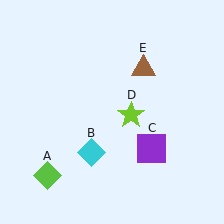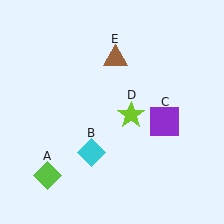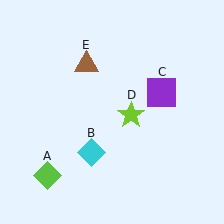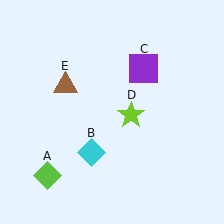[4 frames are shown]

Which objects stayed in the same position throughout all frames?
Lime diamond (object A) and cyan diamond (object B) and lime star (object D) remained stationary.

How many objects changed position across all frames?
2 objects changed position: purple square (object C), brown triangle (object E).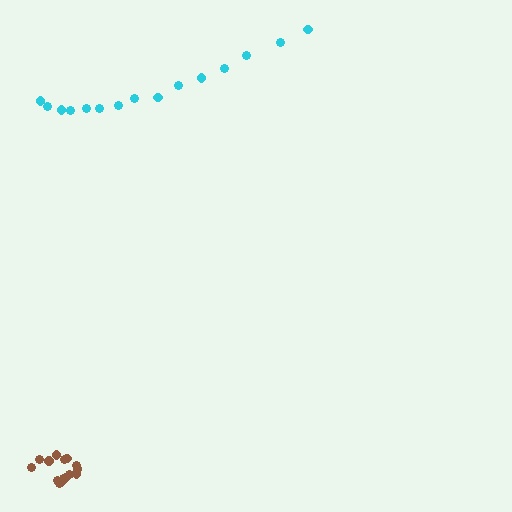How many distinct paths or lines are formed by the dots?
There are 2 distinct paths.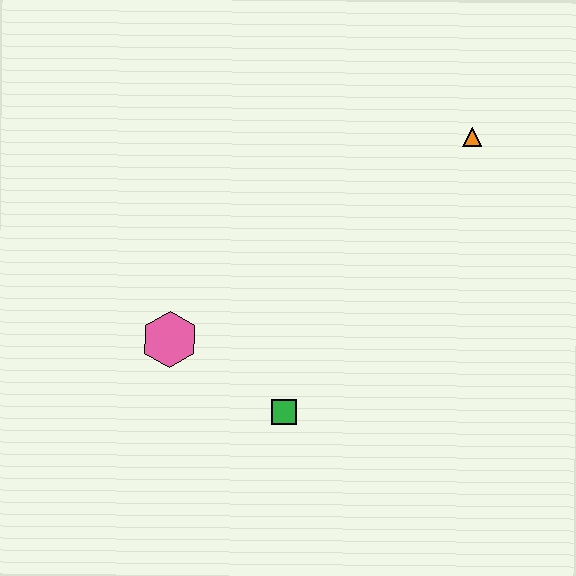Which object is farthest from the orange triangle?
The pink hexagon is farthest from the orange triangle.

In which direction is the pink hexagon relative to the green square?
The pink hexagon is to the left of the green square.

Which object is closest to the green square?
The pink hexagon is closest to the green square.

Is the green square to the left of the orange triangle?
Yes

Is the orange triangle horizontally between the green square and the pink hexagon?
No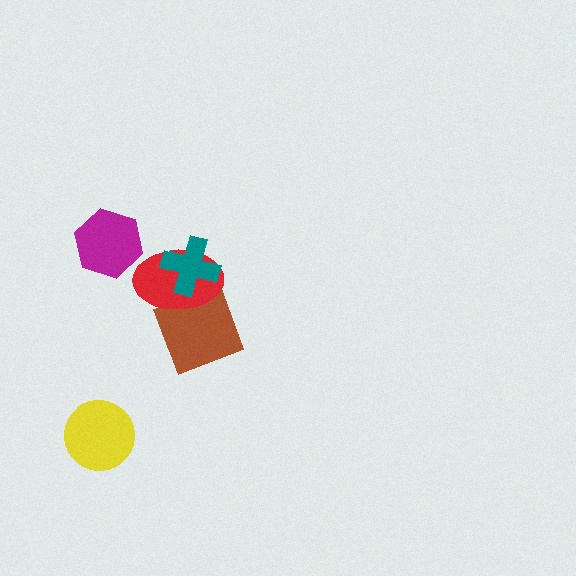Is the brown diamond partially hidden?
Yes, it is partially covered by another shape.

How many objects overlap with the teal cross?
2 objects overlap with the teal cross.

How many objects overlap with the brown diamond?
2 objects overlap with the brown diamond.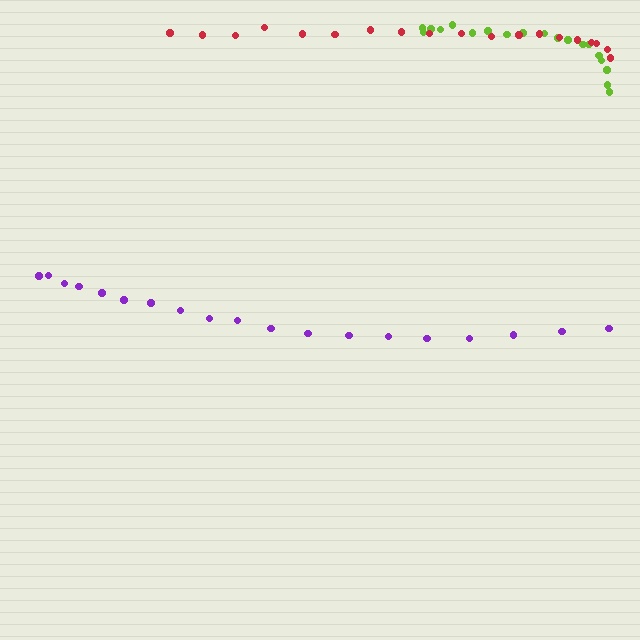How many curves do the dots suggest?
There are 3 distinct paths.